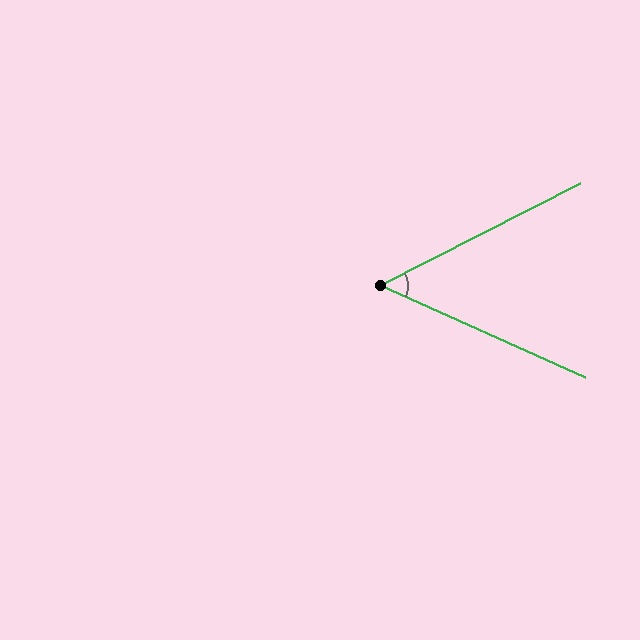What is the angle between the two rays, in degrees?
Approximately 51 degrees.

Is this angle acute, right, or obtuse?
It is acute.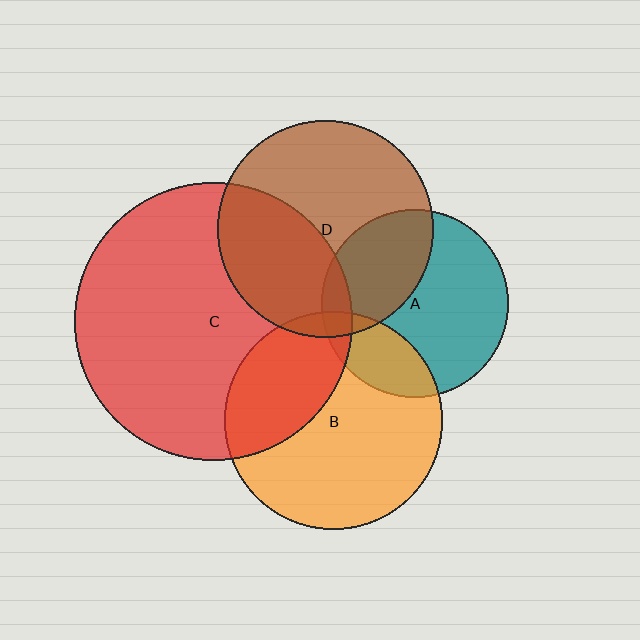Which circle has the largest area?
Circle C (red).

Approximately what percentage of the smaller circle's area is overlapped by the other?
Approximately 35%.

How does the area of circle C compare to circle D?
Approximately 1.7 times.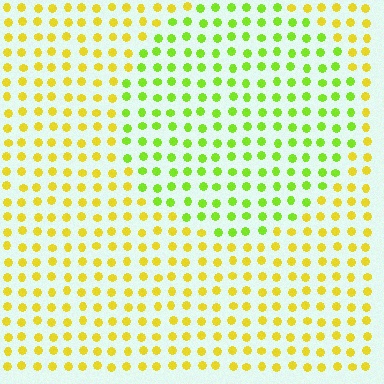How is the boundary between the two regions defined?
The boundary is defined purely by a slight shift in hue (about 39 degrees). Spacing, size, and orientation are identical on both sides.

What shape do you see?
I see a circle.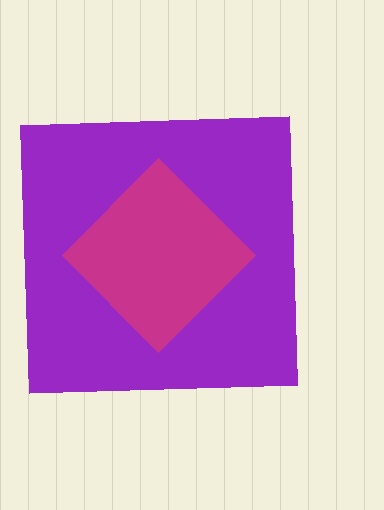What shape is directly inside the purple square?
The magenta diamond.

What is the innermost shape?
The magenta diamond.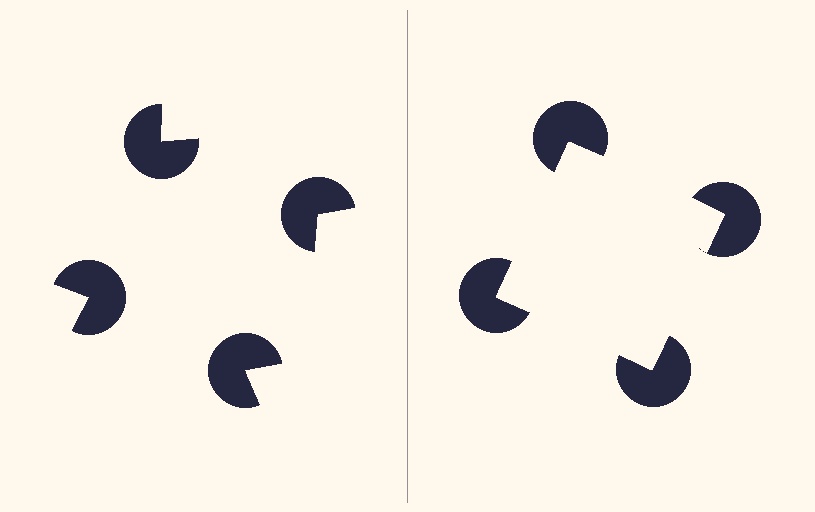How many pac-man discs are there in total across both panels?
8 — 4 on each side.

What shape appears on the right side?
An illusory square.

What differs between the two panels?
The pac-man discs are positioned identically on both sides; only the wedge orientations differ. On the right they align to a square; on the left they are misaligned.